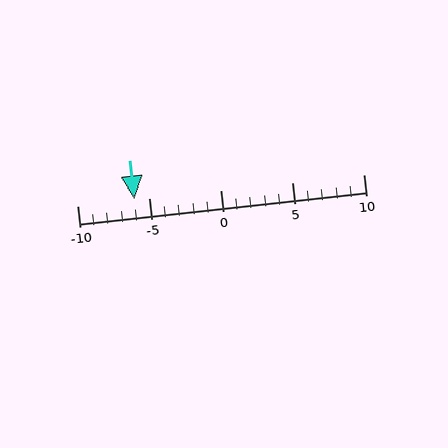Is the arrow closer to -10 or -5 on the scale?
The arrow is closer to -5.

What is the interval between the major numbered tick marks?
The major tick marks are spaced 5 units apart.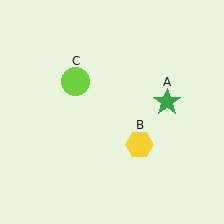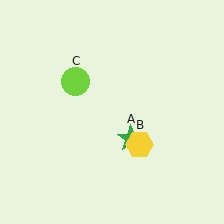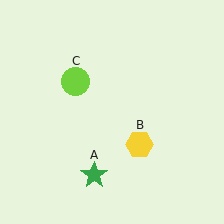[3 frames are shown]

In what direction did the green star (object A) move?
The green star (object A) moved down and to the left.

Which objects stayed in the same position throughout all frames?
Yellow hexagon (object B) and lime circle (object C) remained stationary.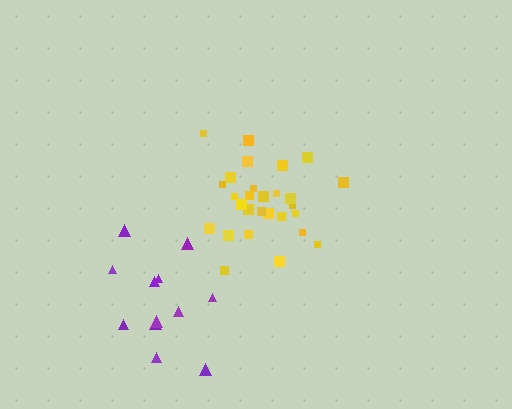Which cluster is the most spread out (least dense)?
Purple.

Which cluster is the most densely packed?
Yellow.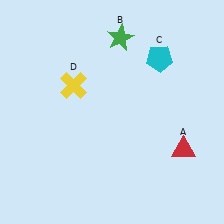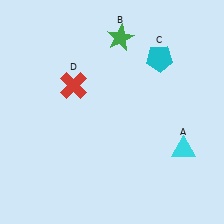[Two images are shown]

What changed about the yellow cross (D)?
In Image 1, D is yellow. In Image 2, it changed to red.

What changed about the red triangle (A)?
In Image 1, A is red. In Image 2, it changed to cyan.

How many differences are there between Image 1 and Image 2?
There are 2 differences between the two images.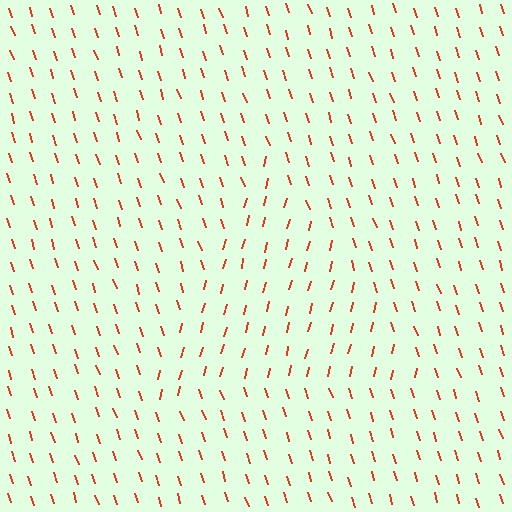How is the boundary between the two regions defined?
The boundary is defined purely by a change in line orientation (approximately 32 degrees difference). All lines are the same color and thickness.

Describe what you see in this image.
The image is filled with small red line segments. A triangle region in the image has lines oriented differently from the surrounding lines, creating a visible texture boundary.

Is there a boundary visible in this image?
Yes, there is a texture boundary formed by a change in line orientation.